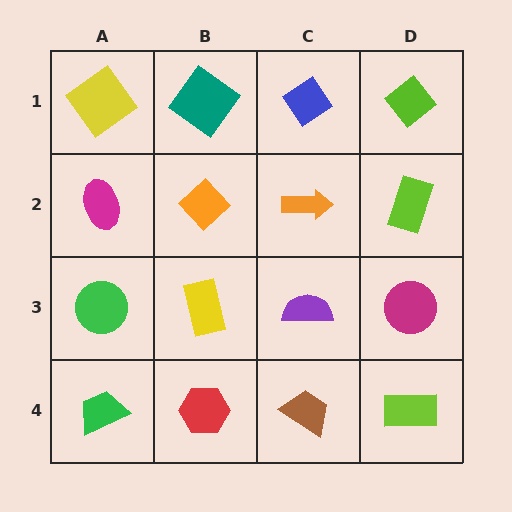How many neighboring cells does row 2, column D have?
3.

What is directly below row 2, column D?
A magenta circle.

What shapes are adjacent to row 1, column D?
A lime rectangle (row 2, column D), a blue diamond (row 1, column C).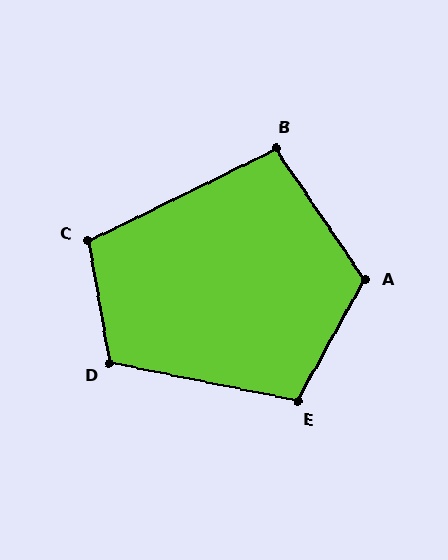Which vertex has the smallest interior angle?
B, at approximately 98 degrees.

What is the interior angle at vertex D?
Approximately 111 degrees (obtuse).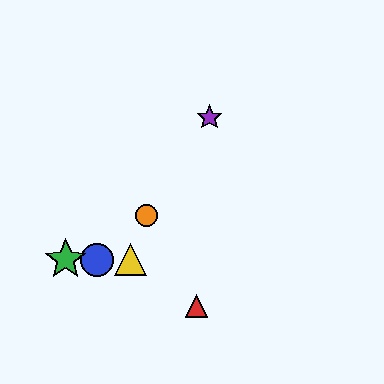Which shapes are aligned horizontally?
The blue circle, the green star, the yellow triangle are aligned horizontally.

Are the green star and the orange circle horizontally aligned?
No, the green star is at y≈260 and the orange circle is at y≈216.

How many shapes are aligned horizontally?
3 shapes (the blue circle, the green star, the yellow triangle) are aligned horizontally.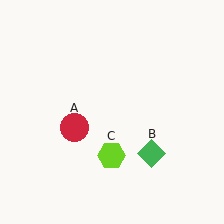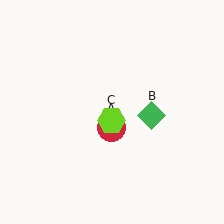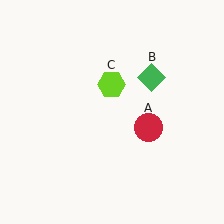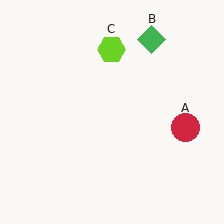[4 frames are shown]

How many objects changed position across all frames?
3 objects changed position: red circle (object A), green diamond (object B), lime hexagon (object C).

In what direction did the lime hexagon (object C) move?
The lime hexagon (object C) moved up.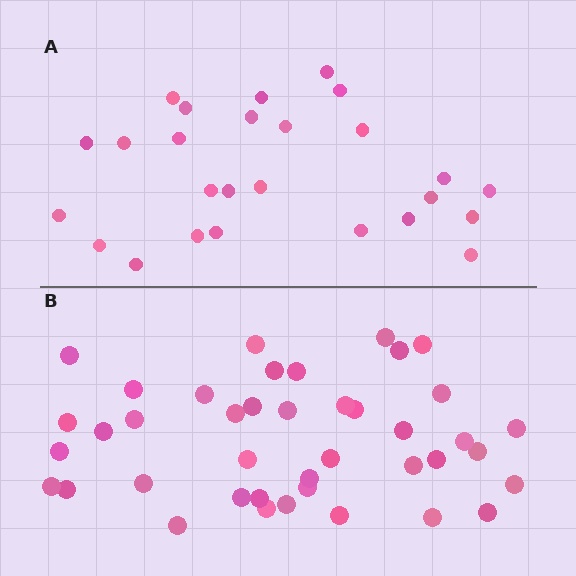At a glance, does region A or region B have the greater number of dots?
Region B (the bottom region) has more dots.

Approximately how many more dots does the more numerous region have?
Region B has approximately 15 more dots than region A.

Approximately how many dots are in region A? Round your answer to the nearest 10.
About 30 dots. (The exact count is 26, which rounds to 30.)